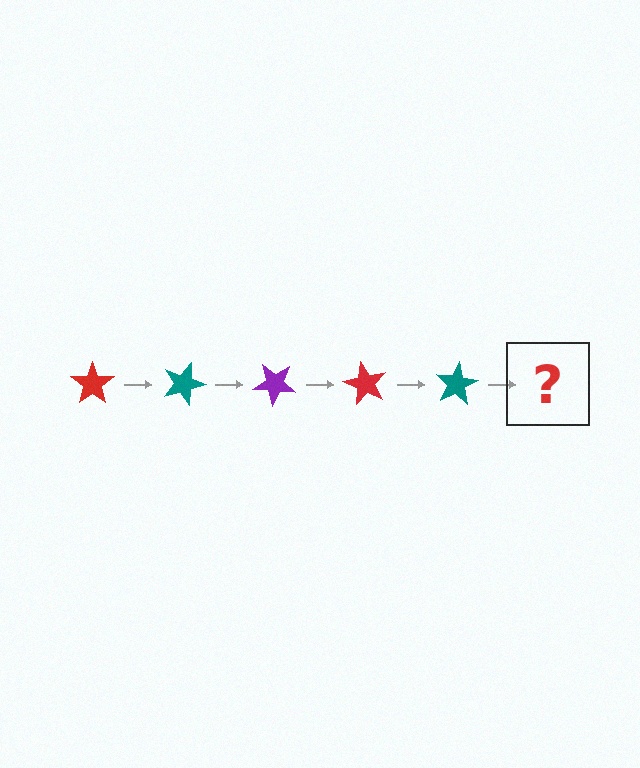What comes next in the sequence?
The next element should be a purple star, rotated 100 degrees from the start.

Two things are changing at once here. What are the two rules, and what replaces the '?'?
The two rules are that it rotates 20 degrees each step and the color cycles through red, teal, and purple. The '?' should be a purple star, rotated 100 degrees from the start.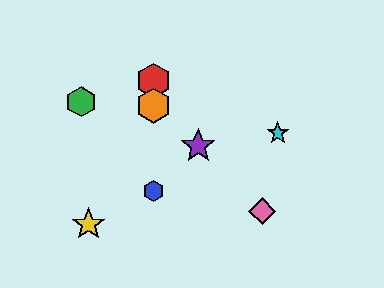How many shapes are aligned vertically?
3 shapes (the red hexagon, the blue hexagon, the orange hexagon) are aligned vertically.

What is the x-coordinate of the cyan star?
The cyan star is at x≈278.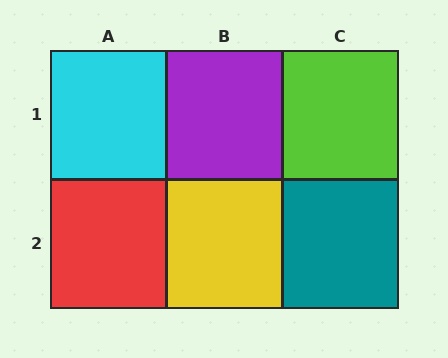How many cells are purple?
1 cell is purple.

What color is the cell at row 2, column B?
Yellow.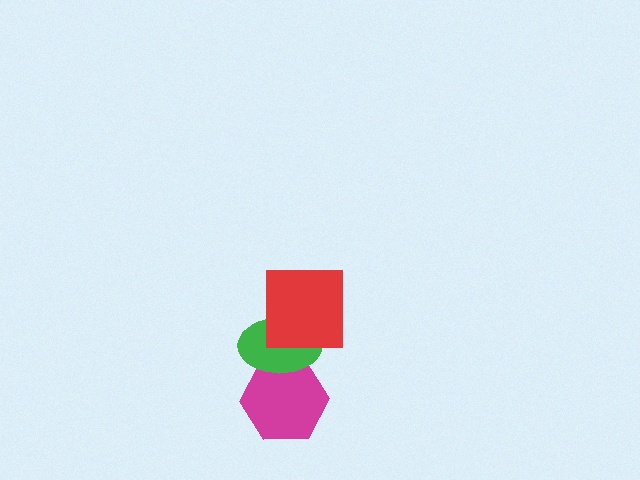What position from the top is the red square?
The red square is 1st from the top.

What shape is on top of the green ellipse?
The red square is on top of the green ellipse.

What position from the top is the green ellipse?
The green ellipse is 2nd from the top.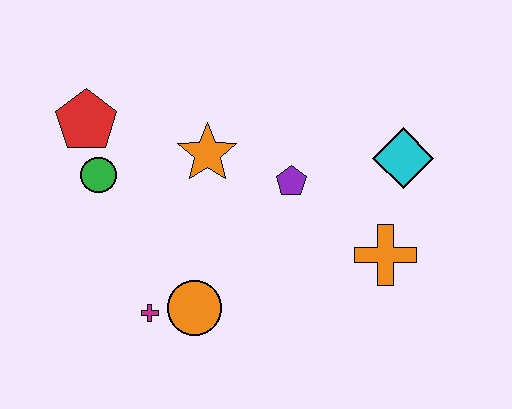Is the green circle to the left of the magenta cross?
Yes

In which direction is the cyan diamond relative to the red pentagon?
The cyan diamond is to the right of the red pentagon.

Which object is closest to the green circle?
The red pentagon is closest to the green circle.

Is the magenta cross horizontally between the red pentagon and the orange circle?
Yes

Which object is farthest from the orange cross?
The red pentagon is farthest from the orange cross.